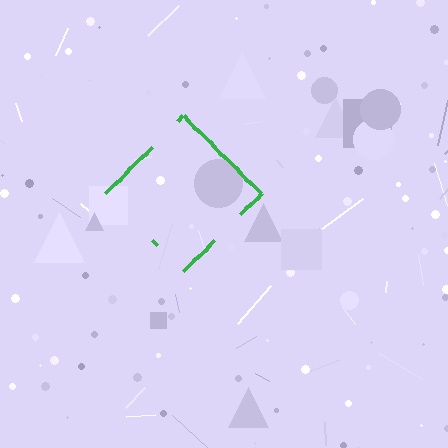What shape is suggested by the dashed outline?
The dashed outline suggests a diamond.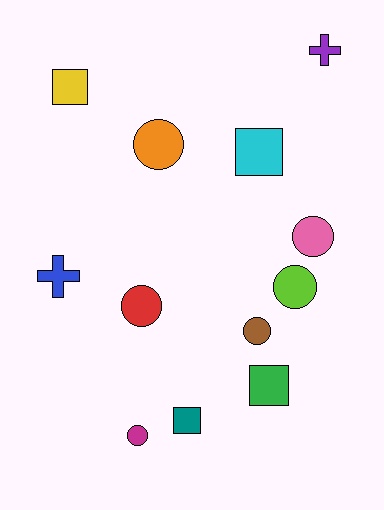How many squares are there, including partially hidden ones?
There are 4 squares.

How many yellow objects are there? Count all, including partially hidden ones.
There is 1 yellow object.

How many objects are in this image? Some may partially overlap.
There are 12 objects.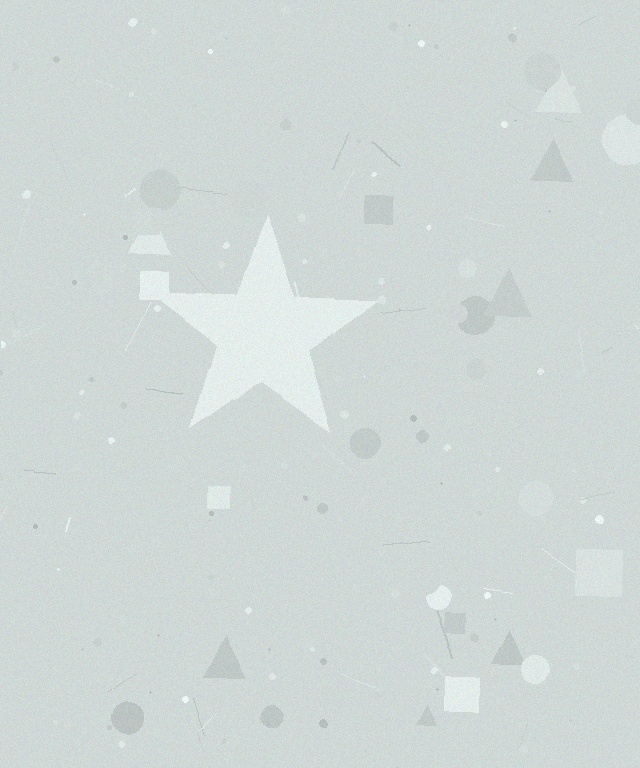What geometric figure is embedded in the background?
A star is embedded in the background.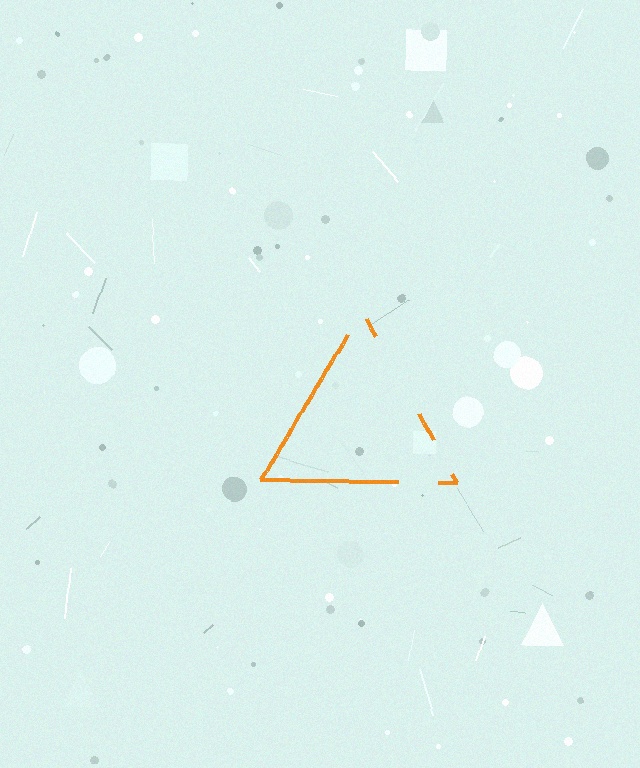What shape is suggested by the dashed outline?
The dashed outline suggests a triangle.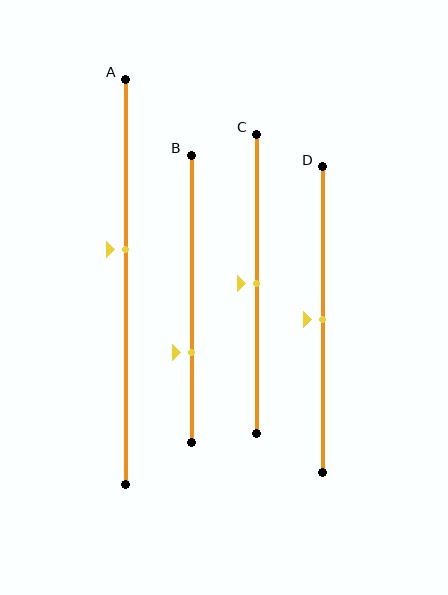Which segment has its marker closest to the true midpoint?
Segment C has its marker closest to the true midpoint.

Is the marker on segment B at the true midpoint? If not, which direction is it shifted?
No, the marker on segment B is shifted downward by about 19% of the segment length.